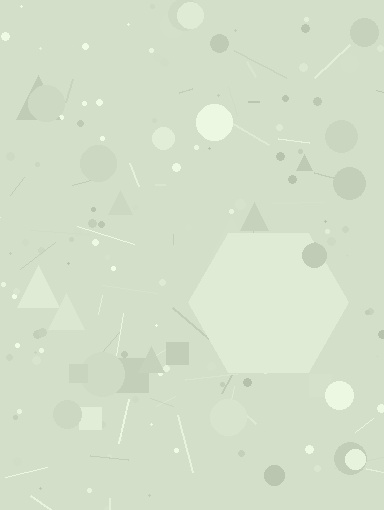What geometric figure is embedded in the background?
A hexagon is embedded in the background.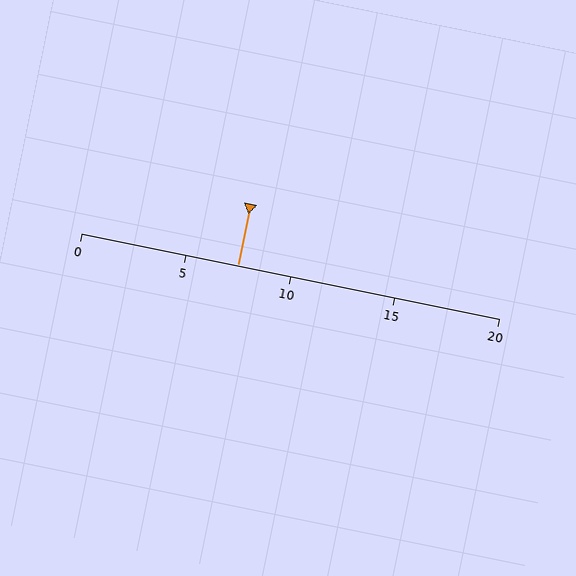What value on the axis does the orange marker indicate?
The marker indicates approximately 7.5.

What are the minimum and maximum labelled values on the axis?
The axis runs from 0 to 20.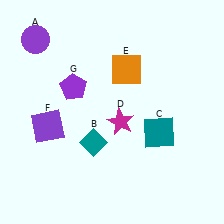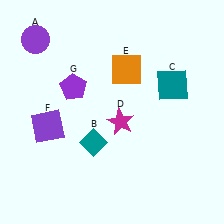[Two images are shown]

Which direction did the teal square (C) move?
The teal square (C) moved up.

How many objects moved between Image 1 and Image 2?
1 object moved between the two images.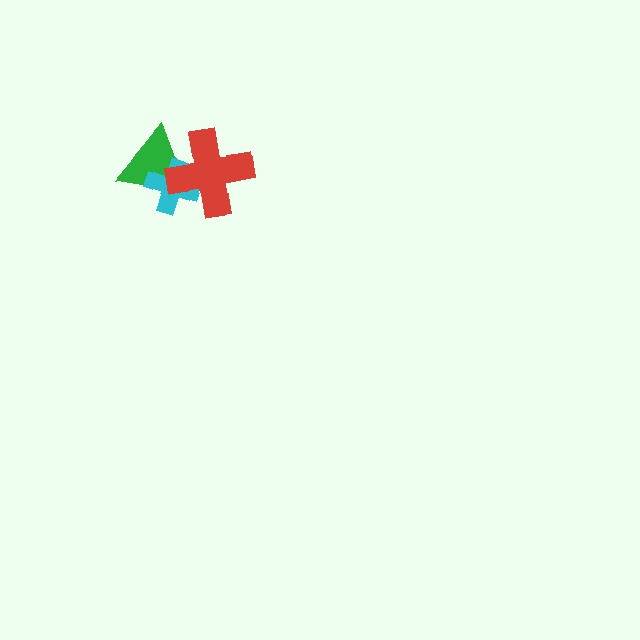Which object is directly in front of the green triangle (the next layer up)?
The cyan cross is directly in front of the green triangle.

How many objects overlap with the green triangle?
2 objects overlap with the green triangle.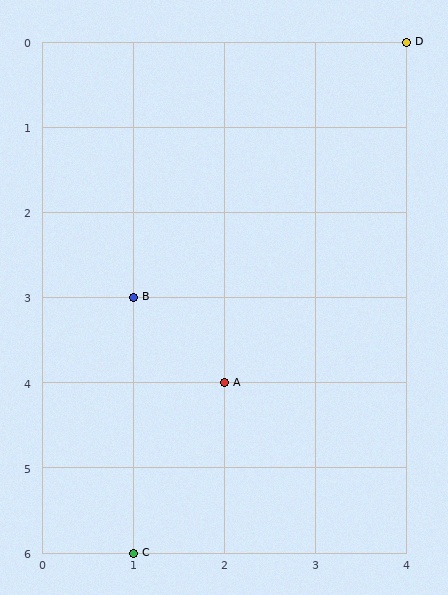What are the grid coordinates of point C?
Point C is at grid coordinates (1, 6).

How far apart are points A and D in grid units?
Points A and D are 2 columns and 4 rows apart (about 4.5 grid units diagonally).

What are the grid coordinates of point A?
Point A is at grid coordinates (2, 4).